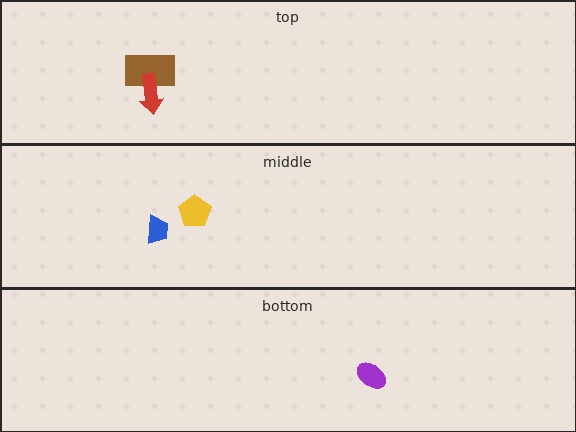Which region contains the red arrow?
The top region.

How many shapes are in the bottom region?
1.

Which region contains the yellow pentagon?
The middle region.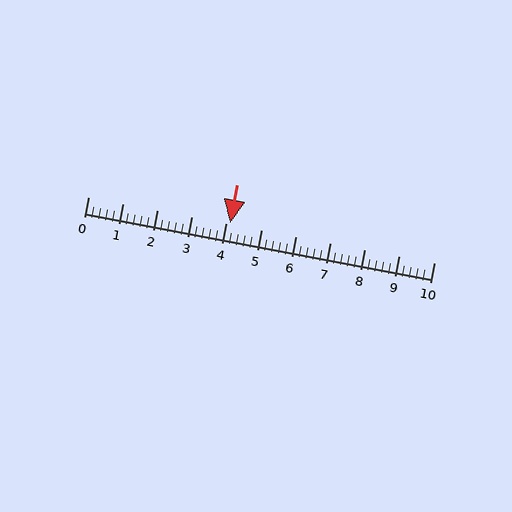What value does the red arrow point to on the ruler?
The red arrow points to approximately 4.1.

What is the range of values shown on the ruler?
The ruler shows values from 0 to 10.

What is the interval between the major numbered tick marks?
The major tick marks are spaced 1 units apart.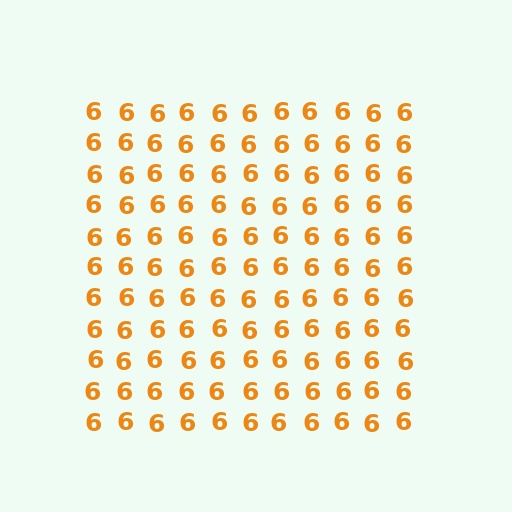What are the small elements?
The small elements are digit 6's.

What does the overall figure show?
The overall figure shows a square.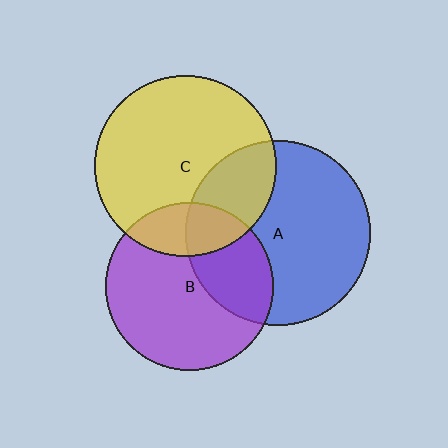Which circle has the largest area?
Circle A (blue).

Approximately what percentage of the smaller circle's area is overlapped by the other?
Approximately 20%.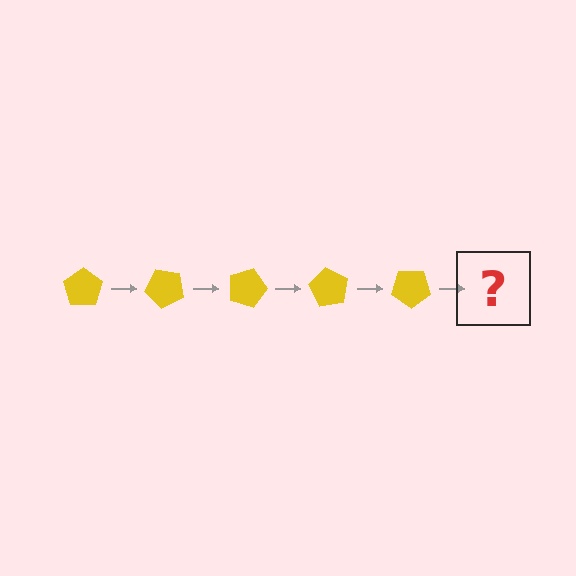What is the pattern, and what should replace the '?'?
The pattern is that the pentagon rotates 45 degrees each step. The '?' should be a yellow pentagon rotated 225 degrees.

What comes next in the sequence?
The next element should be a yellow pentagon rotated 225 degrees.